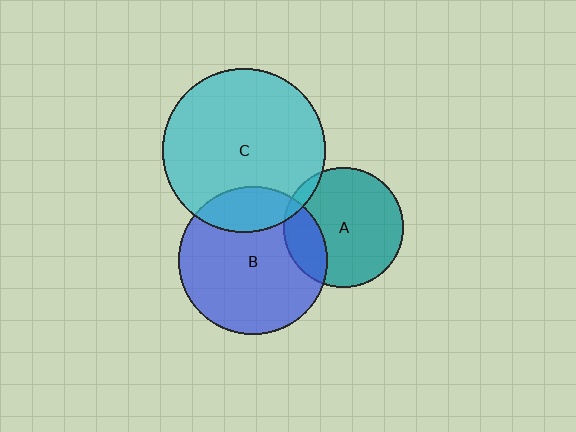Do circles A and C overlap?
Yes.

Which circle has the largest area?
Circle C (cyan).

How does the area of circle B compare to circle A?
Approximately 1.5 times.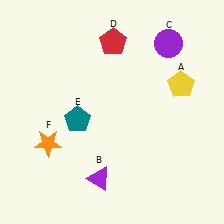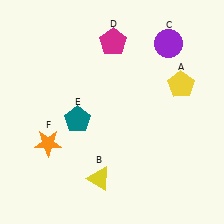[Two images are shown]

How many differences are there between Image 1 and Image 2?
There are 2 differences between the two images.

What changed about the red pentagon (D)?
In Image 1, D is red. In Image 2, it changed to magenta.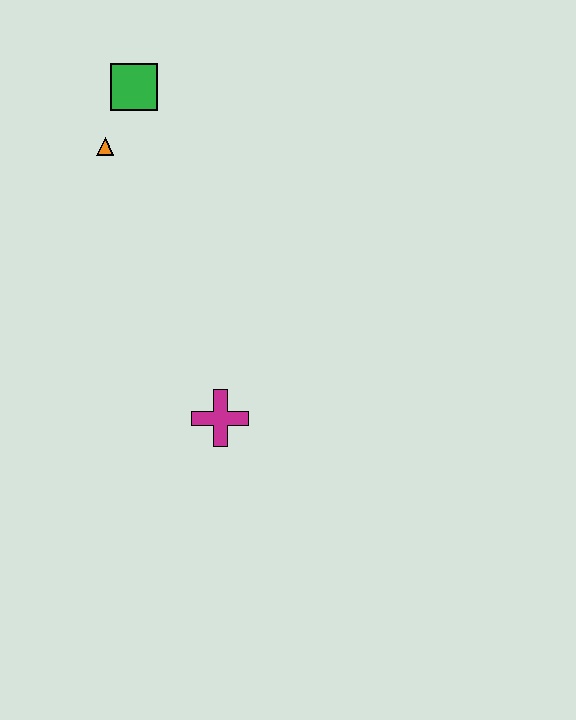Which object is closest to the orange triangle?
The green square is closest to the orange triangle.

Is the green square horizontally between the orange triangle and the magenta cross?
Yes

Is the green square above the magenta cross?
Yes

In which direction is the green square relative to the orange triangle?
The green square is above the orange triangle.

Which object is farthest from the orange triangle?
The magenta cross is farthest from the orange triangle.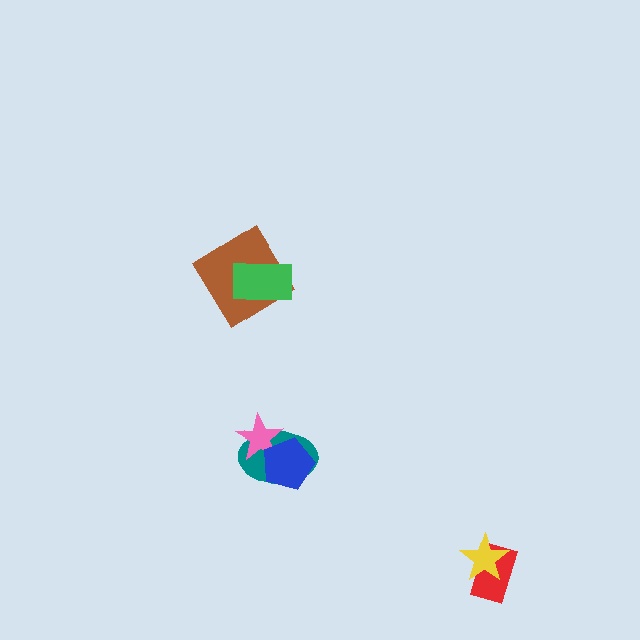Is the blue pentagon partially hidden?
No, no other shape covers it.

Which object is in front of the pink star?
The blue pentagon is in front of the pink star.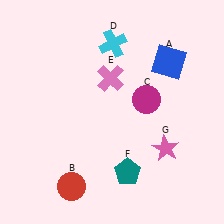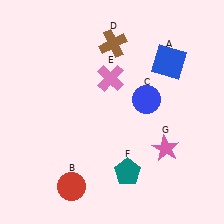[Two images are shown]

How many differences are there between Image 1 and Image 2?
There are 2 differences between the two images.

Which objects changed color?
C changed from magenta to blue. D changed from cyan to brown.